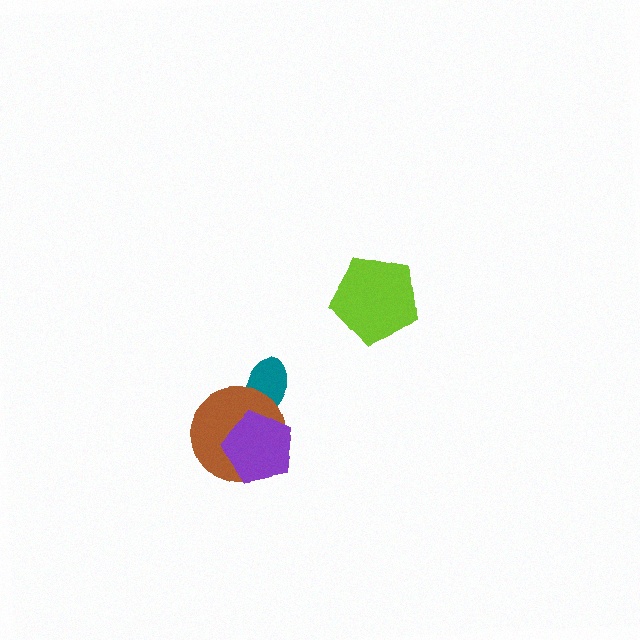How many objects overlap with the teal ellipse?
1 object overlaps with the teal ellipse.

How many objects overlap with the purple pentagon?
1 object overlaps with the purple pentagon.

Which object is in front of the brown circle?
The purple pentagon is in front of the brown circle.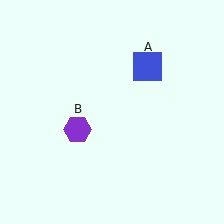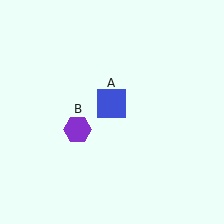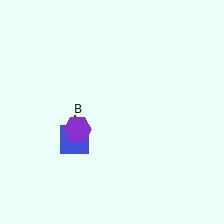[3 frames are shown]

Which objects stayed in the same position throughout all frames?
Purple hexagon (object B) remained stationary.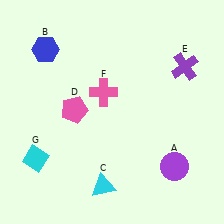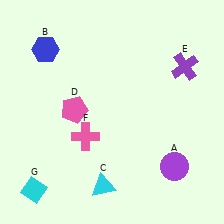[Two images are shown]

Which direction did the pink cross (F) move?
The pink cross (F) moved down.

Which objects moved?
The objects that moved are: the pink cross (F), the cyan diamond (G).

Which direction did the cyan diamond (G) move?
The cyan diamond (G) moved down.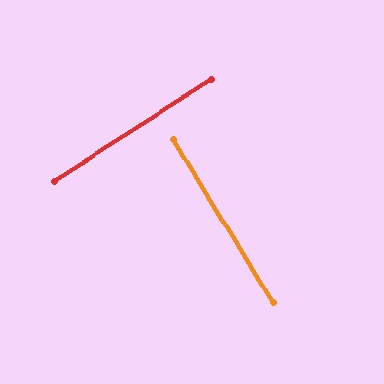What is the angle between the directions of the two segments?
Approximately 89 degrees.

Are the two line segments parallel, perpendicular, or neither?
Perpendicular — they meet at approximately 89°.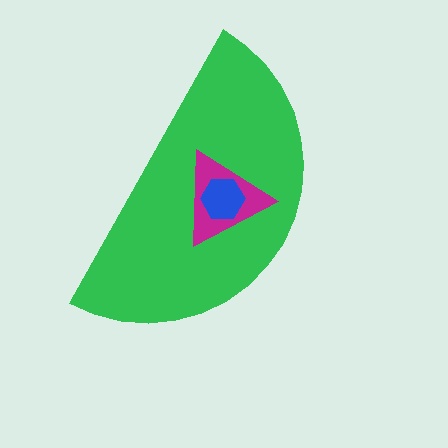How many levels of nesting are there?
3.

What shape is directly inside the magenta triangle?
The blue hexagon.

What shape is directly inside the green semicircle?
The magenta triangle.